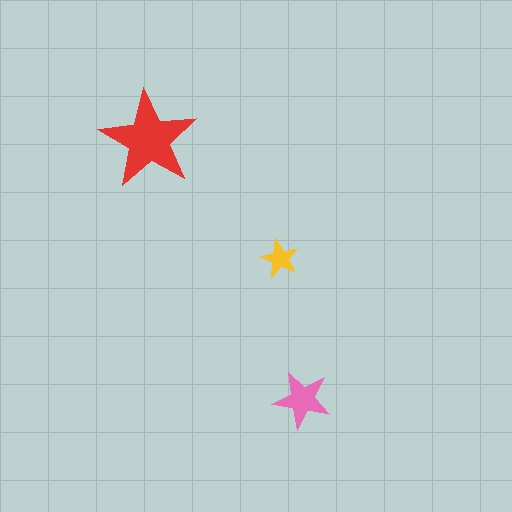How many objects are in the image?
There are 3 objects in the image.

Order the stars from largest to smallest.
the red one, the pink one, the yellow one.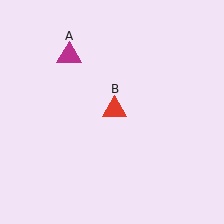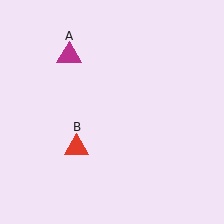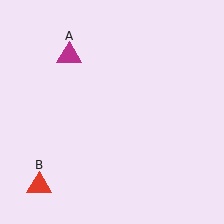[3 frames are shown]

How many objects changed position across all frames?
1 object changed position: red triangle (object B).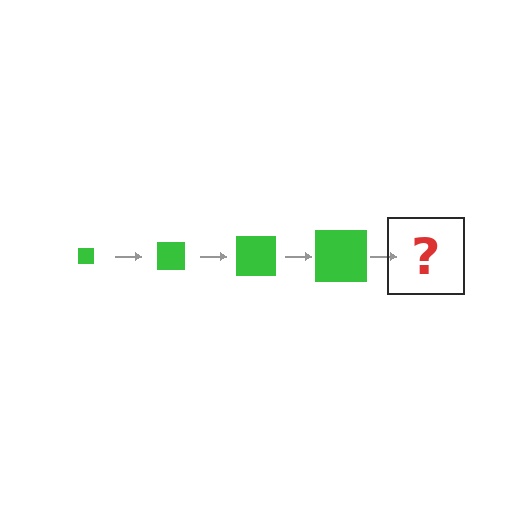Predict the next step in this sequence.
The next step is a green square, larger than the previous one.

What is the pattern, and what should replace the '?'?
The pattern is that the square gets progressively larger each step. The '?' should be a green square, larger than the previous one.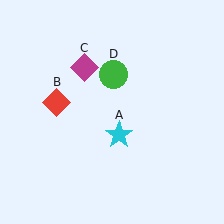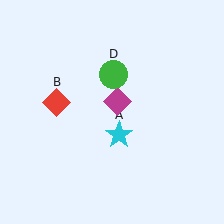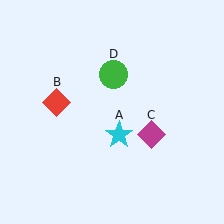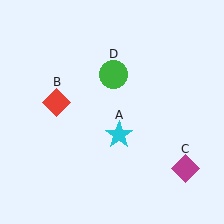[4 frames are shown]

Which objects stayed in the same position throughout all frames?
Cyan star (object A) and red diamond (object B) and green circle (object D) remained stationary.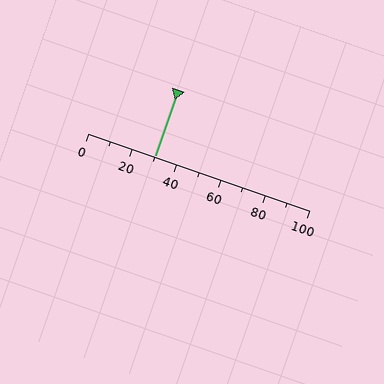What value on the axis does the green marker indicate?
The marker indicates approximately 30.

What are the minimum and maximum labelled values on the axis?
The axis runs from 0 to 100.